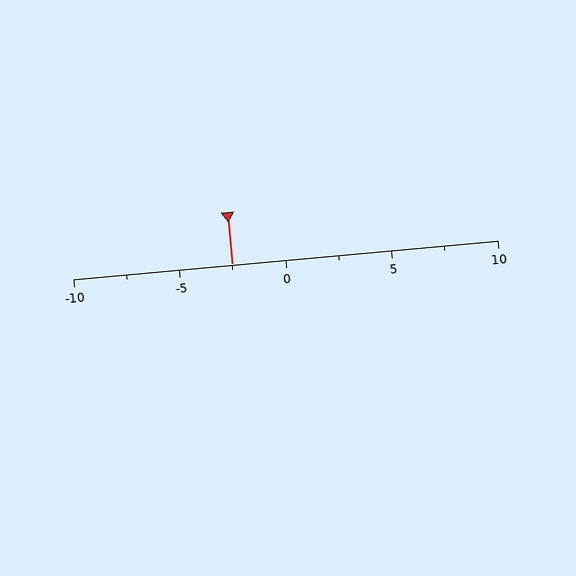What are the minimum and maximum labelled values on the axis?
The axis runs from -10 to 10.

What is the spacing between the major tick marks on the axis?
The major ticks are spaced 5 apart.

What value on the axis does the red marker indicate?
The marker indicates approximately -2.5.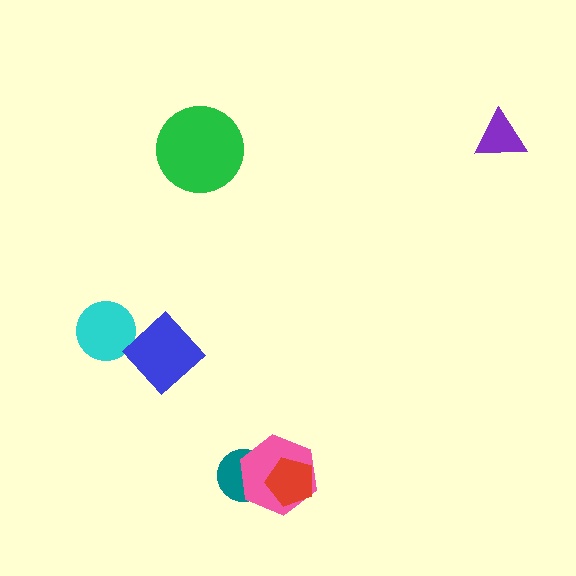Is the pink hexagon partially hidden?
Yes, it is partially covered by another shape.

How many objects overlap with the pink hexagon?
2 objects overlap with the pink hexagon.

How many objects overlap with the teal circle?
1 object overlaps with the teal circle.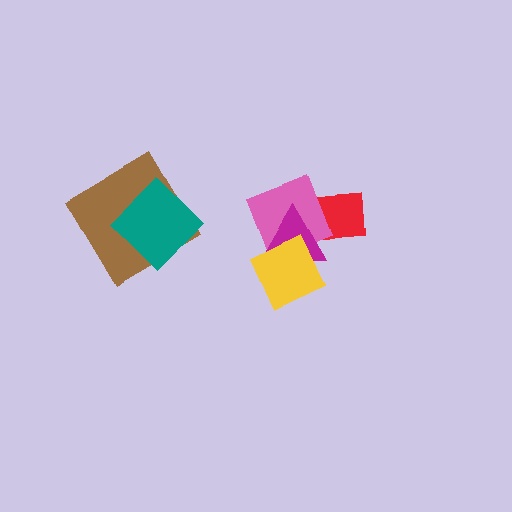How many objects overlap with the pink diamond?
3 objects overlap with the pink diamond.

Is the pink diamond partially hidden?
Yes, it is partially covered by another shape.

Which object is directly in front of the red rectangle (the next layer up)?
The pink diamond is directly in front of the red rectangle.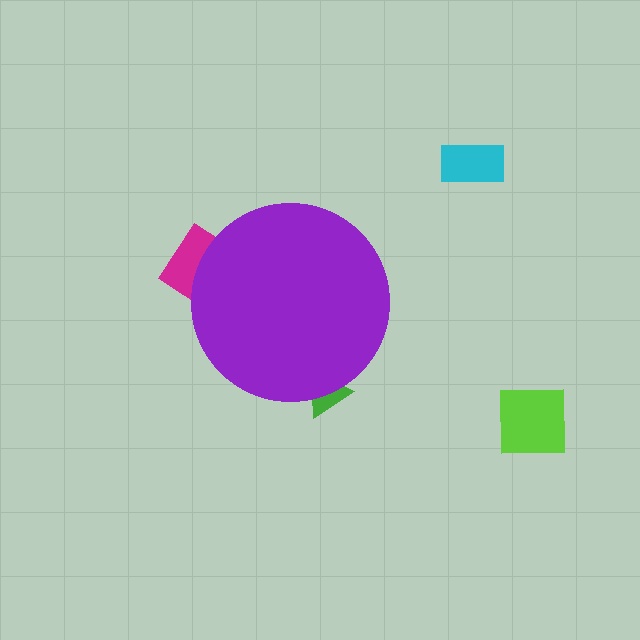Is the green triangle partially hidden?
Yes, the green triangle is partially hidden behind the purple circle.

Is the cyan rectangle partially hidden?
No, the cyan rectangle is fully visible.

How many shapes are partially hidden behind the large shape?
2 shapes are partially hidden.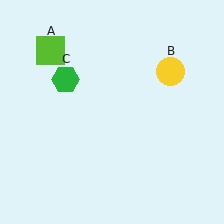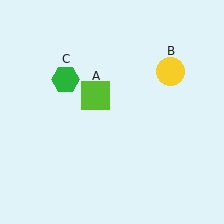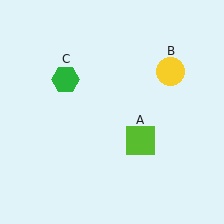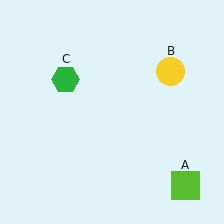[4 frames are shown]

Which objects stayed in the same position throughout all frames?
Yellow circle (object B) and green hexagon (object C) remained stationary.